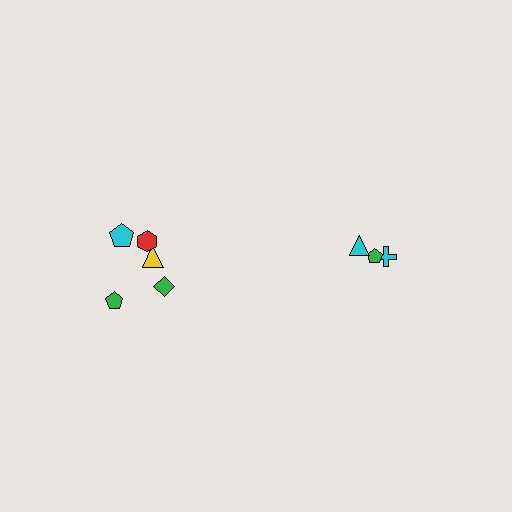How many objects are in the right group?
There are 3 objects.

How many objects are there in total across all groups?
There are 8 objects.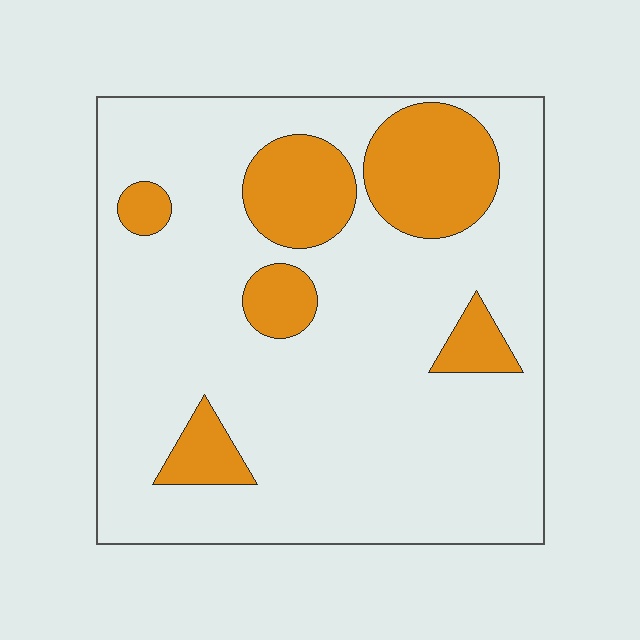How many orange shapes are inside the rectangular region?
6.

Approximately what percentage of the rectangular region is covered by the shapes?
Approximately 20%.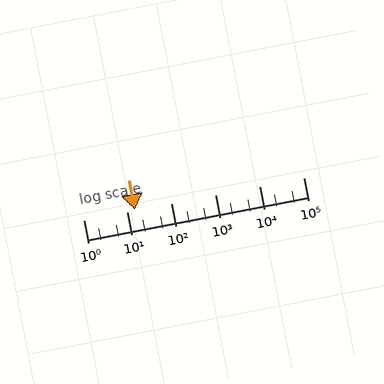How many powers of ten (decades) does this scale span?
The scale spans 5 decades, from 1 to 100000.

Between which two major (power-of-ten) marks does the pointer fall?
The pointer is between 10 and 100.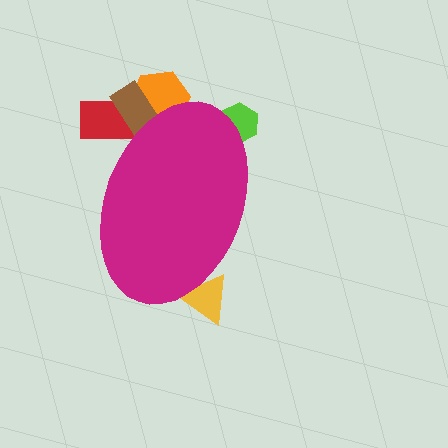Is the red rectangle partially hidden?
Yes, the red rectangle is partially hidden behind the magenta ellipse.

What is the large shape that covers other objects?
A magenta ellipse.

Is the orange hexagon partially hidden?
Yes, the orange hexagon is partially hidden behind the magenta ellipse.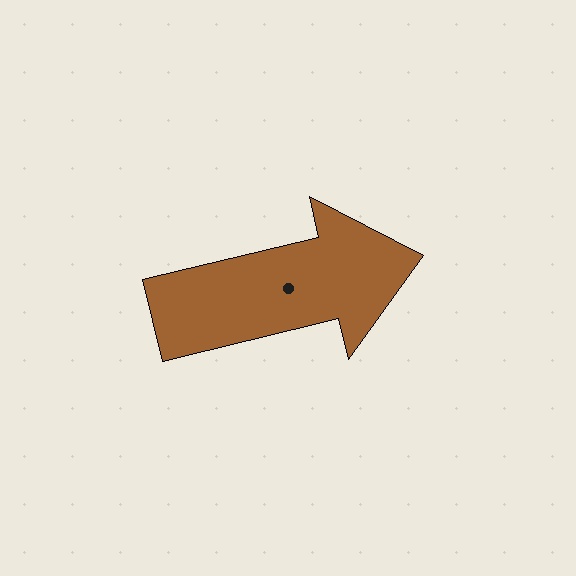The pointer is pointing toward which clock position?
Roughly 3 o'clock.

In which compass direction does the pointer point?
East.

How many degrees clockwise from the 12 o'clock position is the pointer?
Approximately 77 degrees.